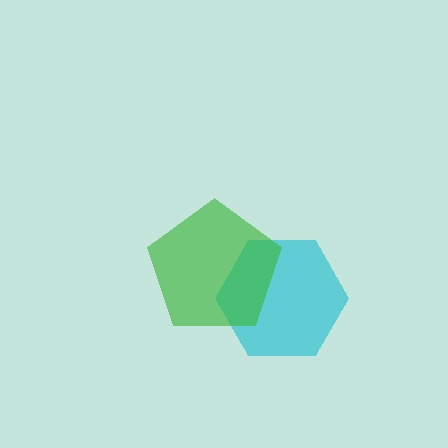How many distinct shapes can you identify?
There are 2 distinct shapes: a cyan hexagon, a green pentagon.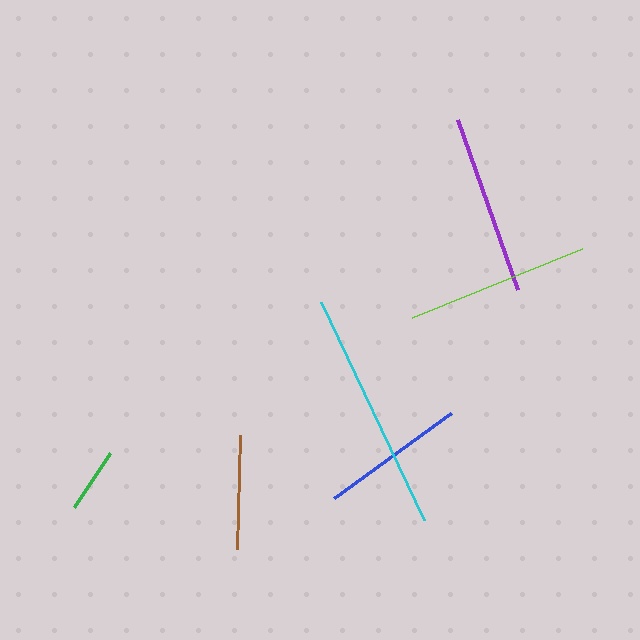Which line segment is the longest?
The cyan line is the longest at approximately 241 pixels.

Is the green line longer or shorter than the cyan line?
The cyan line is longer than the green line.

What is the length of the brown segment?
The brown segment is approximately 114 pixels long.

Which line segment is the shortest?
The green line is the shortest at approximately 65 pixels.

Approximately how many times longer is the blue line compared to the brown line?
The blue line is approximately 1.3 times the length of the brown line.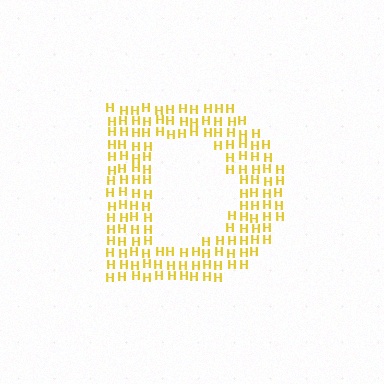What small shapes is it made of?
It is made of small letter H's.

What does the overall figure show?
The overall figure shows the letter D.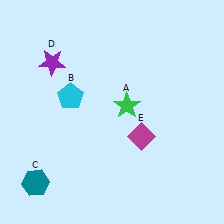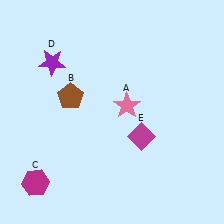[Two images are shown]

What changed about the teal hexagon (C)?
In Image 1, C is teal. In Image 2, it changed to magenta.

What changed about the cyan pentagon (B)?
In Image 1, B is cyan. In Image 2, it changed to brown.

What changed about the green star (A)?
In Image 1, A is green. In Image 2, it changed to pink.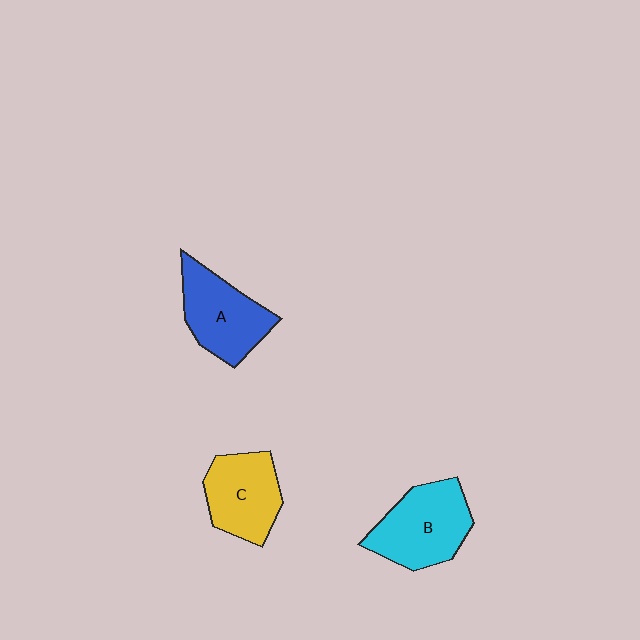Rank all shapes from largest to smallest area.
From largest to smallest: B (cyan), A (blue), C (yellow).